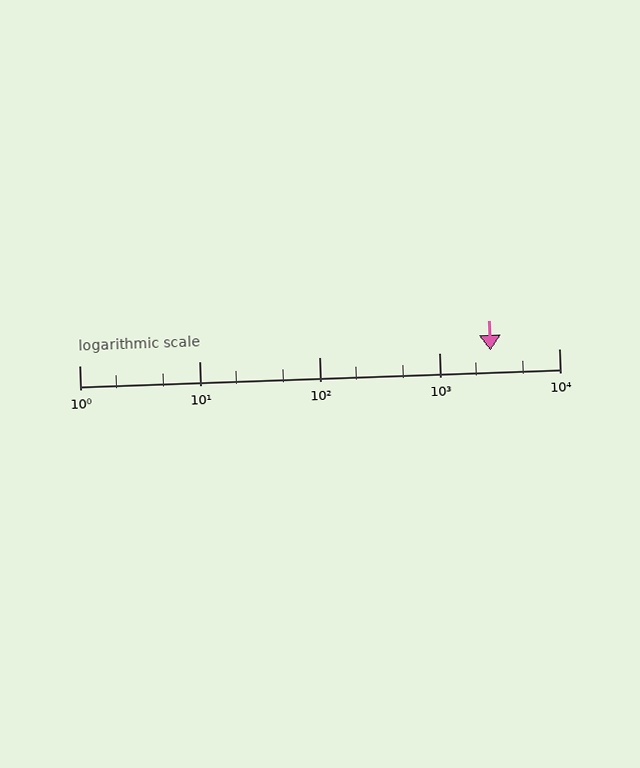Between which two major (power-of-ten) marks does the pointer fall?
The pointer is between 1000 and 10000.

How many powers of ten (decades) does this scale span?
The scale spans 4 decades, from 1 to 10000.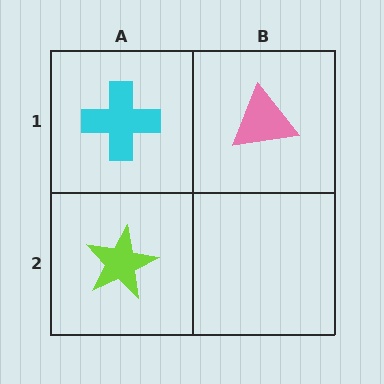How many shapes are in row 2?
1 shape.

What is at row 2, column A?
A lime star.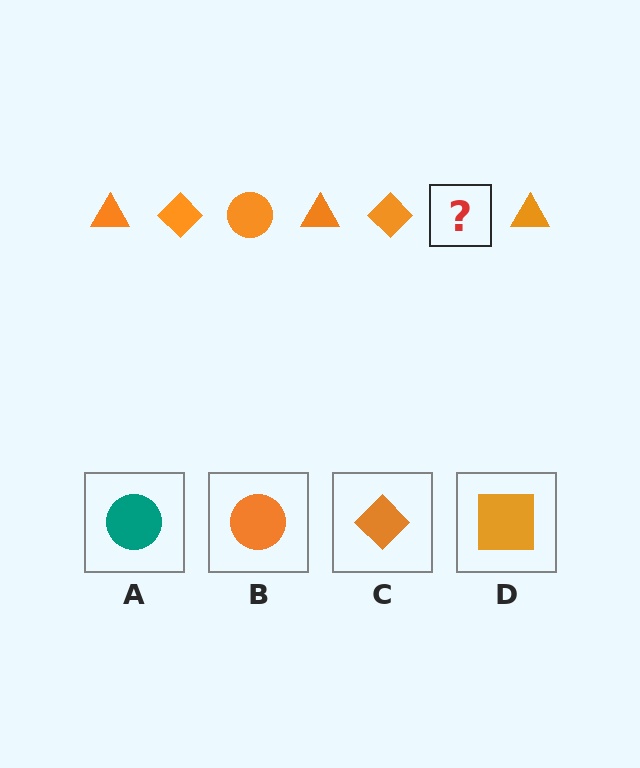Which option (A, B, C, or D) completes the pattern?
B.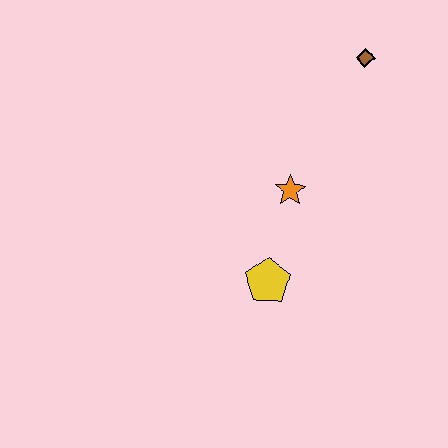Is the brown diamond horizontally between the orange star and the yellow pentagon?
No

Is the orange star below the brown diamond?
Yes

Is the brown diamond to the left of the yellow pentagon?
No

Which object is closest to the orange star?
The yellow pentagon is closest to the orange star.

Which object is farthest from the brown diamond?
The yellow pentagon is farthest from the brown diamond.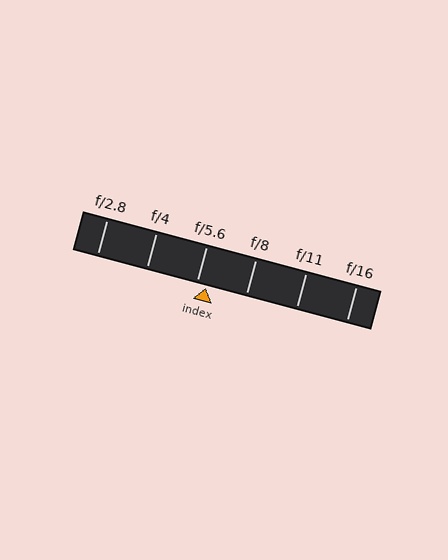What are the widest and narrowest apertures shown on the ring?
The widest aperture shown is f/2.8 and the narrowest is f/16.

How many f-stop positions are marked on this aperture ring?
There are 6 f-stop positions marked.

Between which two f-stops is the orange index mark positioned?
The index mark is between f/5.6 and f/8.